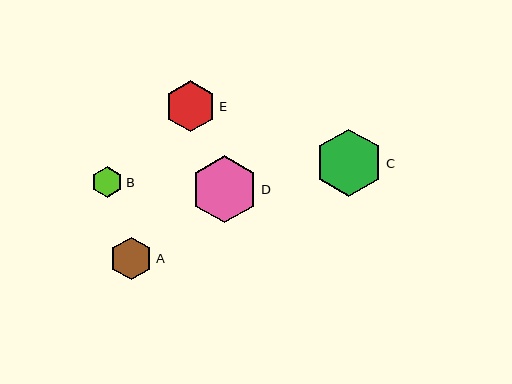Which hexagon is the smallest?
Hexagon B is the smallest with a size of approximately 31 pixels.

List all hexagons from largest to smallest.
From largest to smallest: C, D, E, A, B.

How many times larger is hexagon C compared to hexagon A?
Hexagon C is approximately 1.6 times the size of hexagon A.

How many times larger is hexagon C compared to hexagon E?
Hexagon C is approximately 1.3 times the size of hexagon E.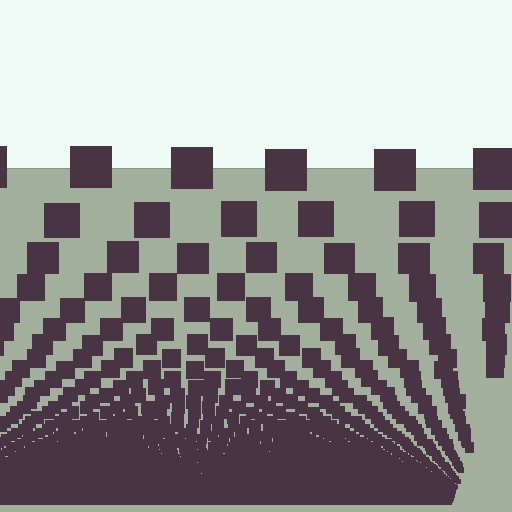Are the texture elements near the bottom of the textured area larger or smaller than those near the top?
Smaller. The gradient is inverted — elements near the bottom are smaller and denser.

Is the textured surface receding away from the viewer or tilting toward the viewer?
The surface appears to tilt toward the viewer. Texture elements get larger and sparser toward the top.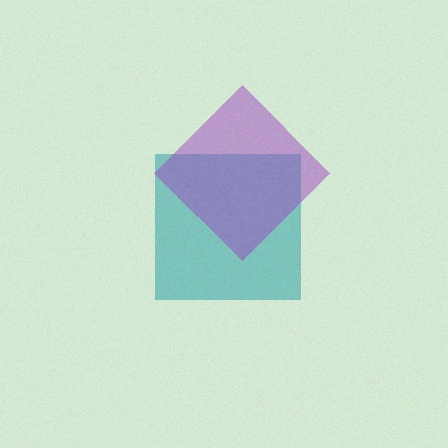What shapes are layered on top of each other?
The layered shapes are: a teal square, a purple diamond.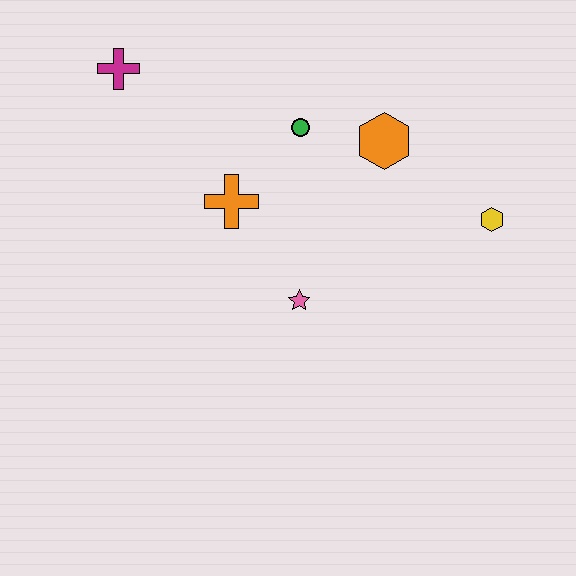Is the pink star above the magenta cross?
No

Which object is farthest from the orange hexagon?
The magenta cross is farthest from the orange hexagon.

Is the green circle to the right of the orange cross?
Yes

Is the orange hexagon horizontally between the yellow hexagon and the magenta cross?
Yes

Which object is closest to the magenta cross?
The orange cross is closest to the magenta cross.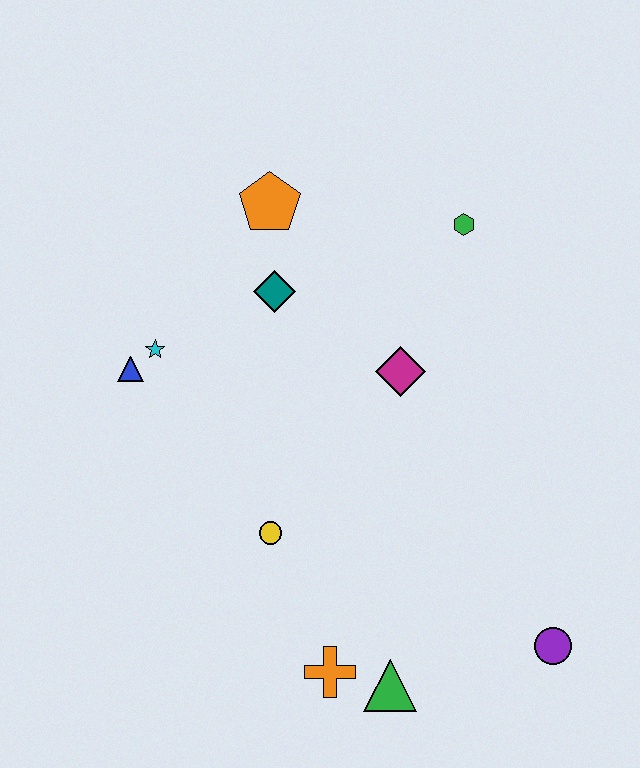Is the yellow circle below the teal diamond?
Yes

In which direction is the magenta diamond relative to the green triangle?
The magenta diamond is above the green triangle.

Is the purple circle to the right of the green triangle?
Yes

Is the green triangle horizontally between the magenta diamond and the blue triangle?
Yes